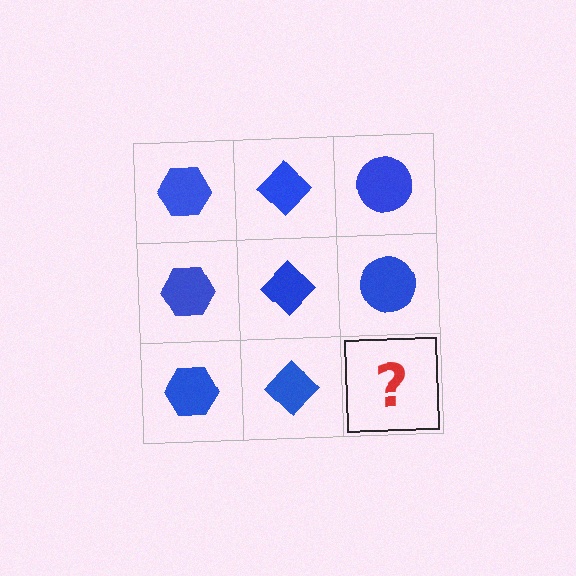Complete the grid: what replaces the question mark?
The question mark should be replaced with a blue circle.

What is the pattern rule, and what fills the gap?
The rule is that each column has a consistent shape. The gap should be filled with a blue circle.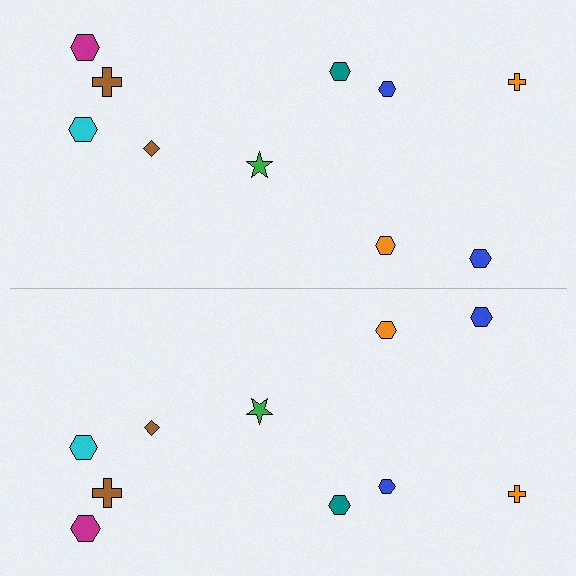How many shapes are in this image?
There are 20 shapes in this image.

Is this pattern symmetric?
Yes, this pattern has bilateral (reflection) symmetry.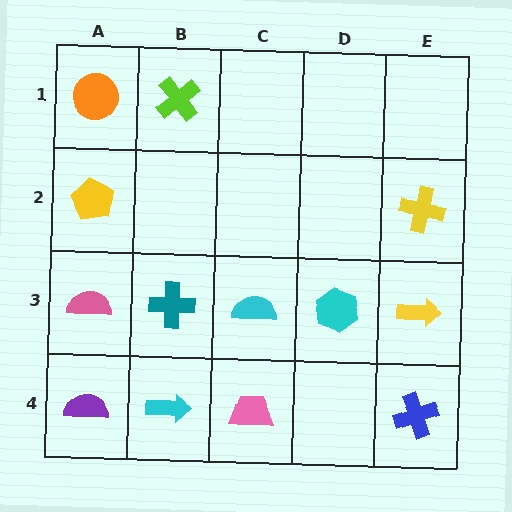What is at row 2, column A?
A yellow pentagon.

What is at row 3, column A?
A pink semicircle.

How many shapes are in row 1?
2 shapes.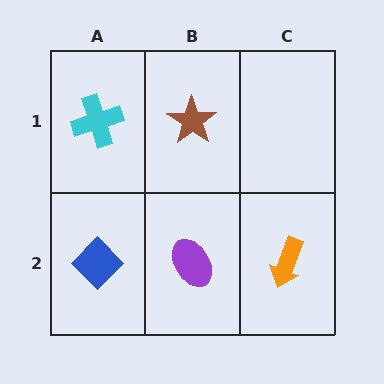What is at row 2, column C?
An orange arrow.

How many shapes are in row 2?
3 shapes.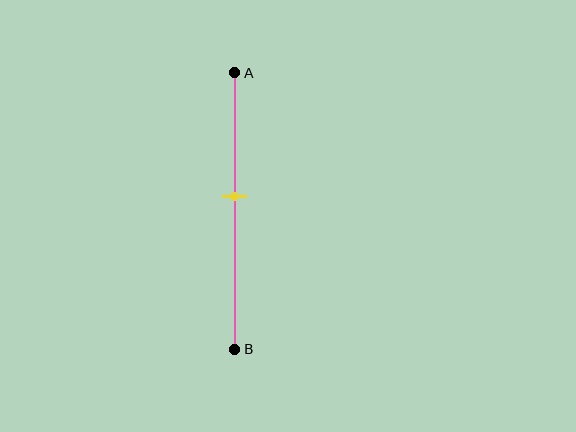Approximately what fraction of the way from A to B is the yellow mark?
The yellow mark is approximately 45% of the way from A to B.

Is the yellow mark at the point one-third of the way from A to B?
No, the mark is at about 45% from A, not at the 33% one-third point.